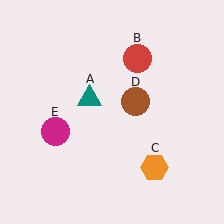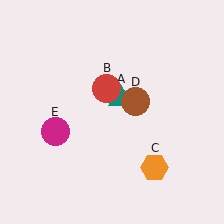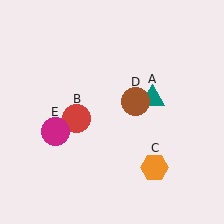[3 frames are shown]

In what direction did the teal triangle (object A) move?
The teal triangle (object A) moved right.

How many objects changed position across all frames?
2 objects changed position: teal triangle (object A), red circle (object B).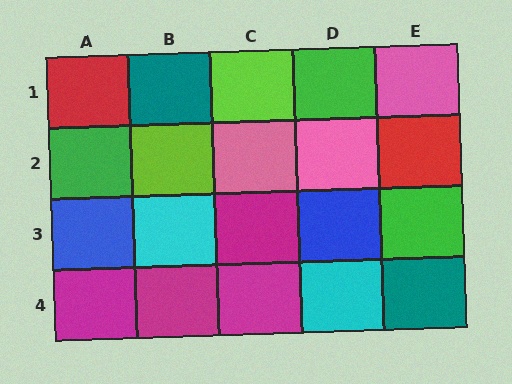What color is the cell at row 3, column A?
Blue.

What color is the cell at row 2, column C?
Pink.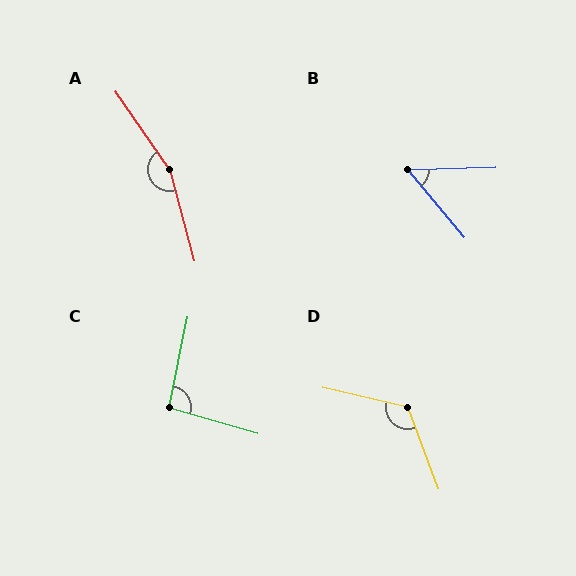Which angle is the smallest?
B, at approximately 52 degrees.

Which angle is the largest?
A, at approximately 160 degrees.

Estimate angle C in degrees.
Approximately 95 degrees.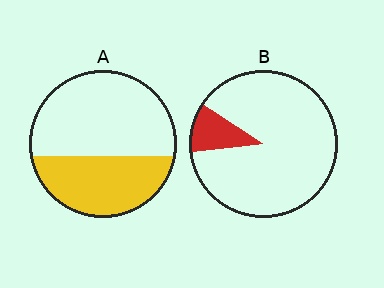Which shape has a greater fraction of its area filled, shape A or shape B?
Shape A.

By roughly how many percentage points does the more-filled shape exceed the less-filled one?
By roughly 30 percentage points (A over B).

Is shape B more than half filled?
No.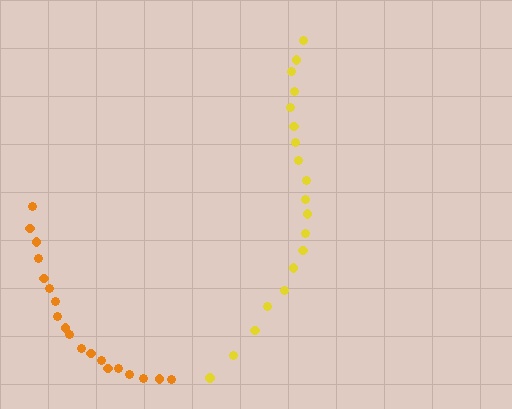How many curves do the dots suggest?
There are 2 distinct paths.